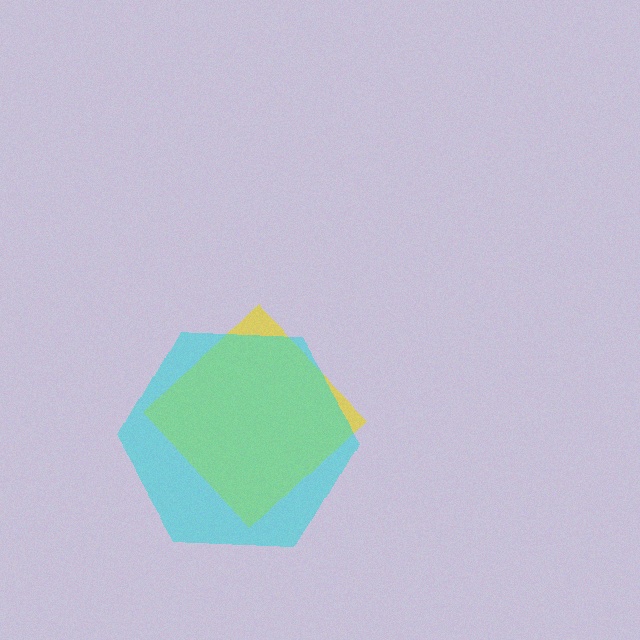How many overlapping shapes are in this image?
There are 2 overlapping shapes in the image.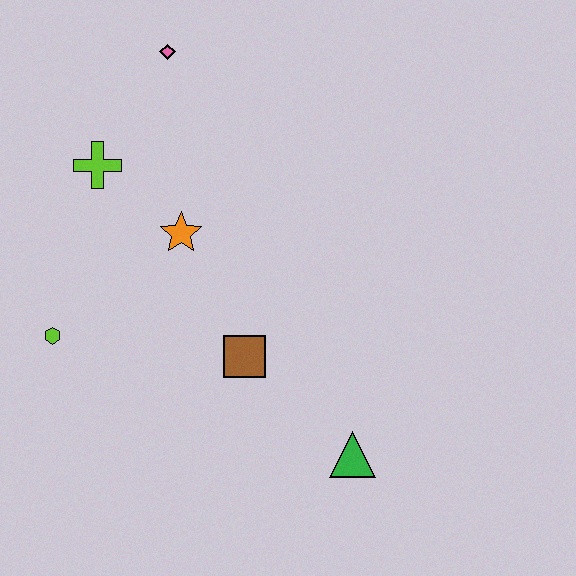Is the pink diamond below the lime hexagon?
No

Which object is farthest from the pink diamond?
The green triangle is farthest from the pink diamond.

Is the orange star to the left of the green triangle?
Yes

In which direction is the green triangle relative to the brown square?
The green triangle is to the right of the brown square.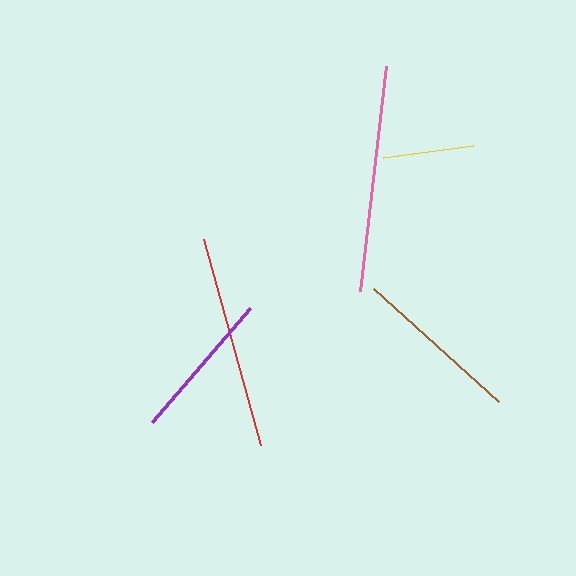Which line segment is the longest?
The pink line is the longest at approximately 226 pixels.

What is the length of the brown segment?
The brown segment is approximately 168 pixels long.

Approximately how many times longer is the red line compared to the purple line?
The red line is approximately 1.4 times the length of the purple line.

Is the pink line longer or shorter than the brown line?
The pink line is longer than the brown line.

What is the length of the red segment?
The red segment is approximately 214 pixels long.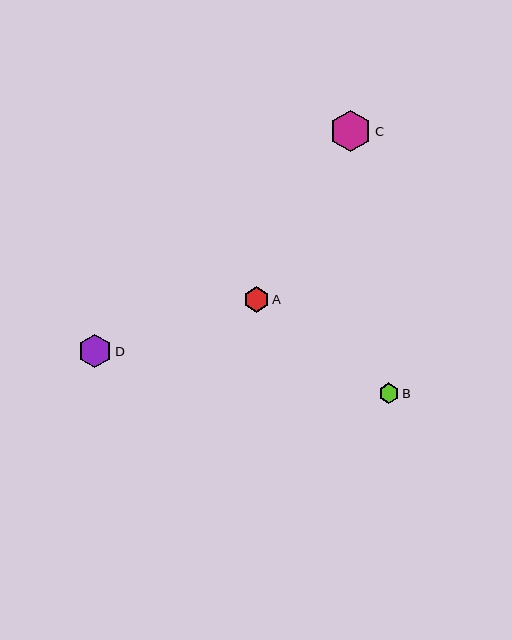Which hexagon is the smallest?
Hexagon B is the smallest with a size of approximately 20 pixels.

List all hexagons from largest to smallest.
From largest to smallest: C, D, A, B.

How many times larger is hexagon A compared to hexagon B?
Hexagon A is approximately 1.2 times the size of hexagon B.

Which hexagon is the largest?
Hexagon C is the largest with a size of approximately 41 pixels.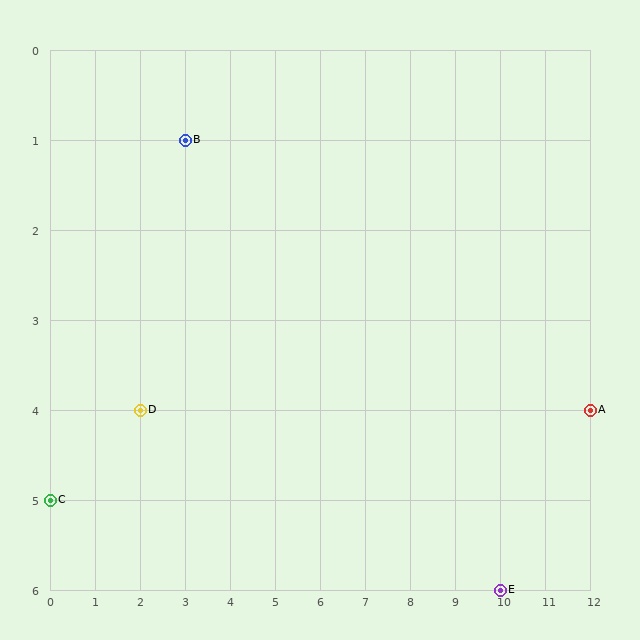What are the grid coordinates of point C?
Point C is at grid coordinates (0, 5).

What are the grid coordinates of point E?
Point E is at grid coordinates (10, 6).